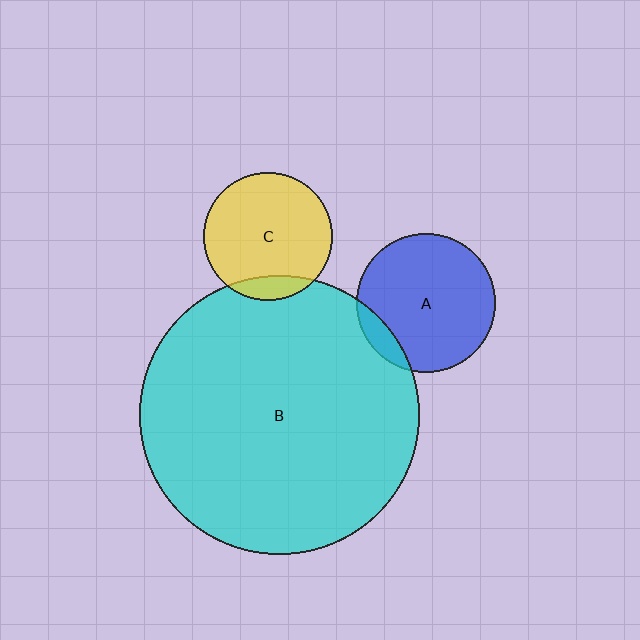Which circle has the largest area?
Circle B (cyan).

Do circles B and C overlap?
Yes.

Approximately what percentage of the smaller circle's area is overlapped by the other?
Approximately 10%.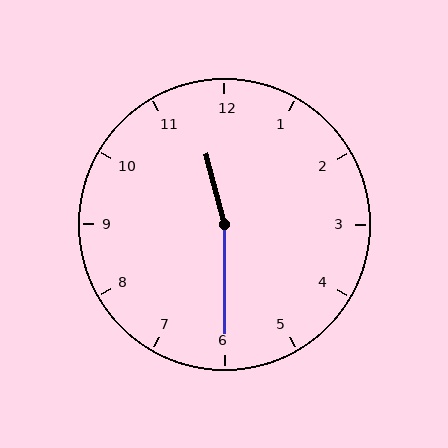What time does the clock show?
11:30.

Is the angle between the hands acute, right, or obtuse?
It is obtuse.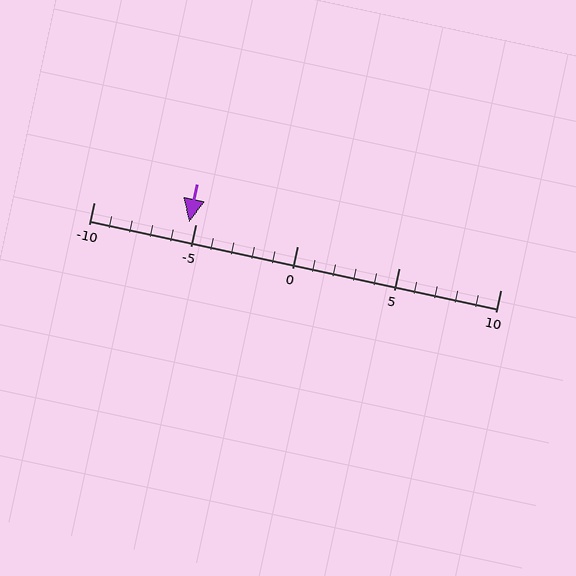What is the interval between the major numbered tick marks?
The major tick marks are spaced 5 units apart.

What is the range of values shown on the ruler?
The ruler shows values from -10 to 10.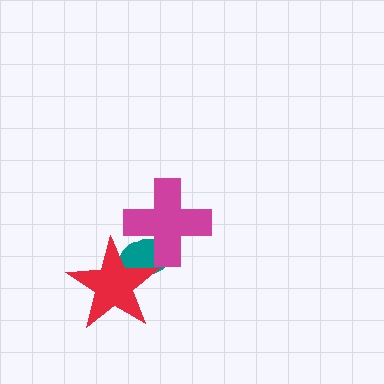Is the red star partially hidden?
No, no other shape covers it.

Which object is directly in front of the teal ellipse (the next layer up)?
The magenta cross is directly in front of the teal ellipse.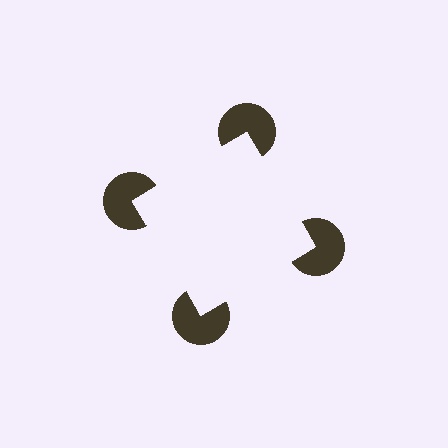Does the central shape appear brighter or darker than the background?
It typically appears slightly brighter than the background, even though no actual brightness change is drawn.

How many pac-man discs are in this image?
There are 4 — one at each vertex of the illusory square.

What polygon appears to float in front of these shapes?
An illusory square — its edges are inferred from the aligned wedge cuts in the pac-man discs, not physically drawn.